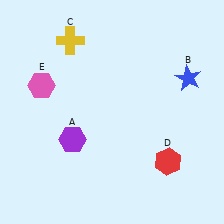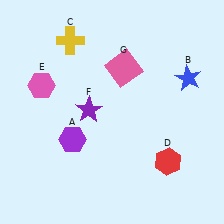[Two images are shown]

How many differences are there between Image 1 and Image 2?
There are 2 differences between the two images.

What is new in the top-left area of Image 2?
A purple star (F) was added in the top-left area of Image 2.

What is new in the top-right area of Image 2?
A pink square (G) was added in the top-right area of Image 2.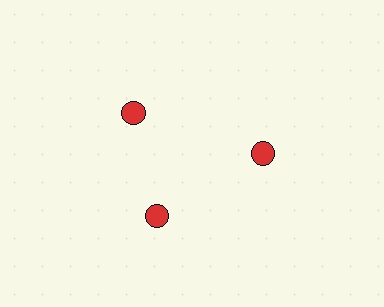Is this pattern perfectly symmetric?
No. The 3 red circles are arranged in a ring, but one element near the 11 o'clock position is rotated out of alignment along the ring, breaking the 3-fold rotational symmetry.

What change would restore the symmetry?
The symmetry would be restored by rotating it back into even spacing with its neighbors so that all 3 circles sit at equal angles and equal distance from the center.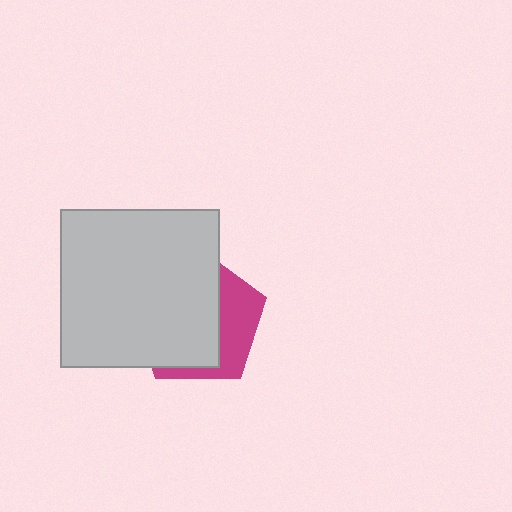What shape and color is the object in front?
The object in front is a light gray square.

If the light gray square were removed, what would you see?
You would see the complete magenta pentagon.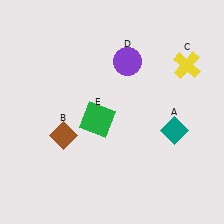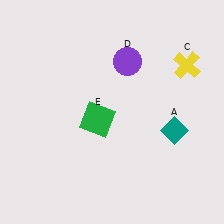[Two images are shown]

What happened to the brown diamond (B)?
The brown diamond (B) was removed in Image 2. It was in the bottom-left area of Image 1.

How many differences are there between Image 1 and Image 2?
There is 1 difference between the two images.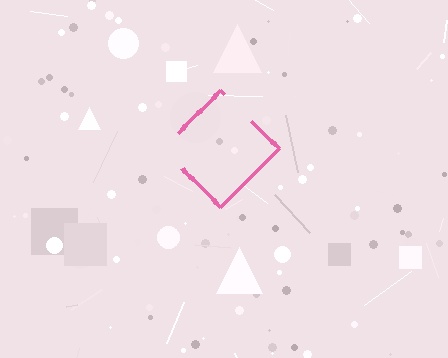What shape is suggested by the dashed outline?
The dashed outline suggests a diamond.